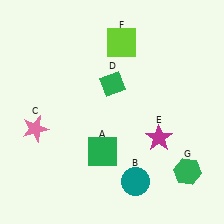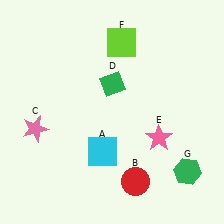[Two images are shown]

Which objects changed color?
A changed from green to cyan. B changed from teal to red. E changed from magenta to pink.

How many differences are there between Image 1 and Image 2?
There are 3 differences between the two images.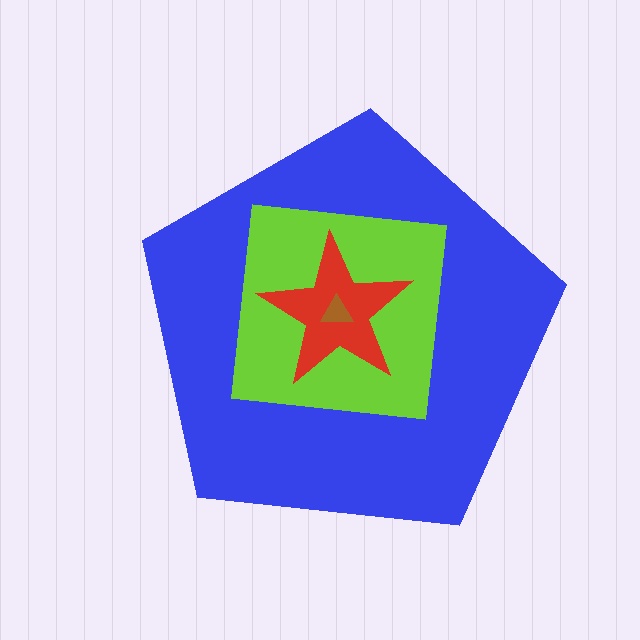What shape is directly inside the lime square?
The red star.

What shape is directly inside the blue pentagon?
The lime square.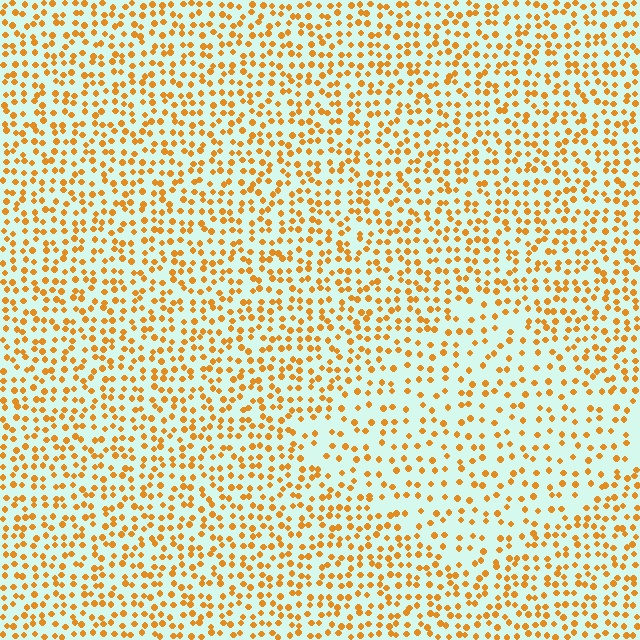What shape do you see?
I see a diamond.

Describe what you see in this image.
The image contains small orange elements arranged at two different densities. A diamond-shaped region is visible where the elements are less densely packed than the surrounding area.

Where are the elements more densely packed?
The elements are more densely packed outside the diamond boundary.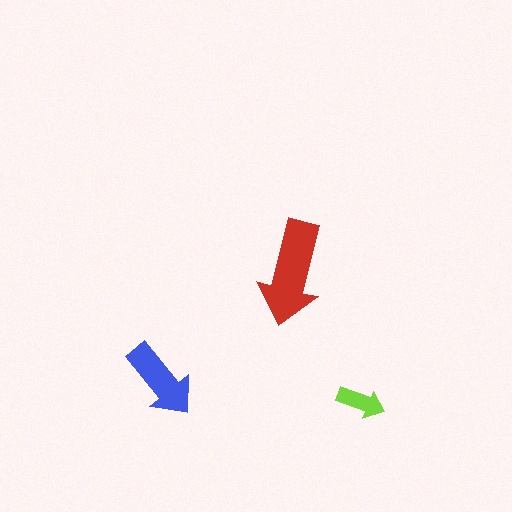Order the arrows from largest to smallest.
the red one, the blue one, the lime one.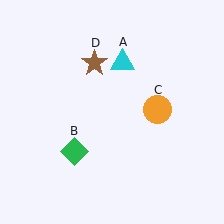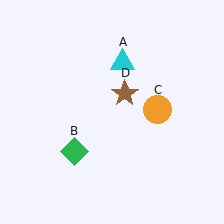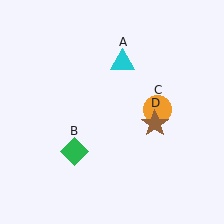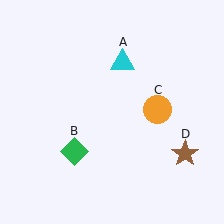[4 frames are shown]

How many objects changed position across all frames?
1 object changed position: brown star (object D).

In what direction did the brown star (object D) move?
The brown star (object D) moved down and to the right.